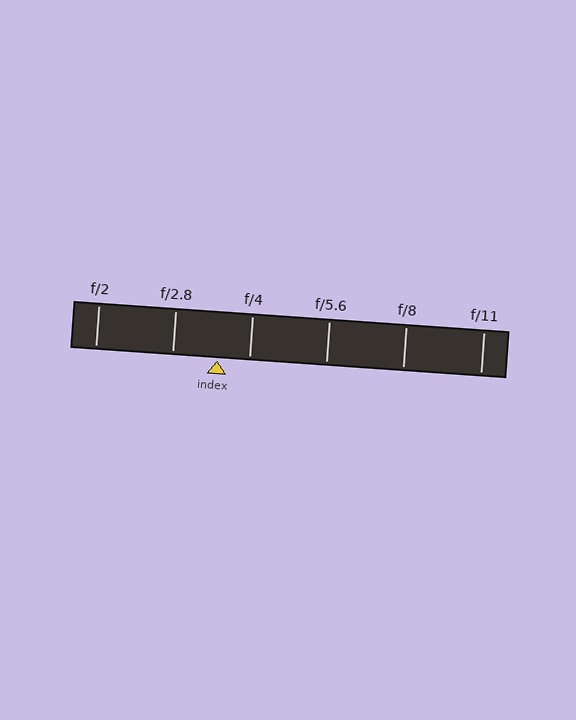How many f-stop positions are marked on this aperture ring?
There are 6 f-stop positions marked.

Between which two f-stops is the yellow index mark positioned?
The index mark is between f/2.8 and f/4.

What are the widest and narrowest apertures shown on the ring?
The widest aperture shown is f/2 and the narrowest is f/11.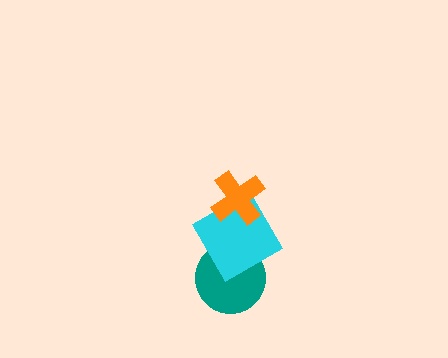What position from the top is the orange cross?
The orange cross is 1st from the top.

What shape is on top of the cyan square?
The orange cross is on top of the cyan square.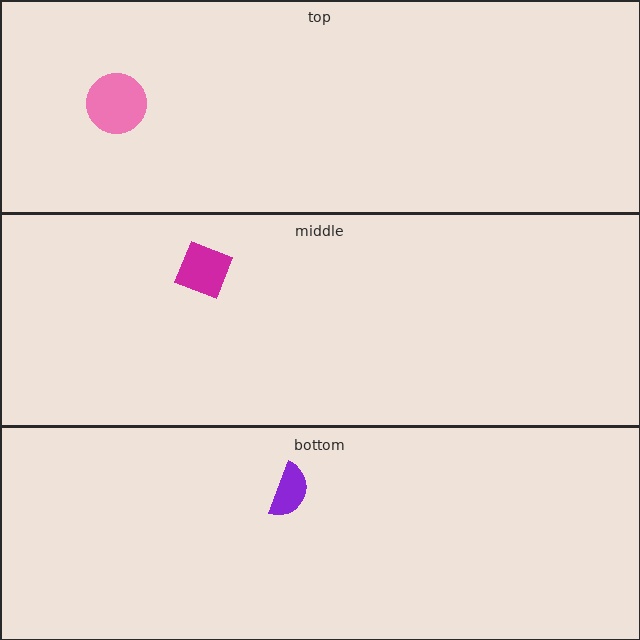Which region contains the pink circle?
The top region.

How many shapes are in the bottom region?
1.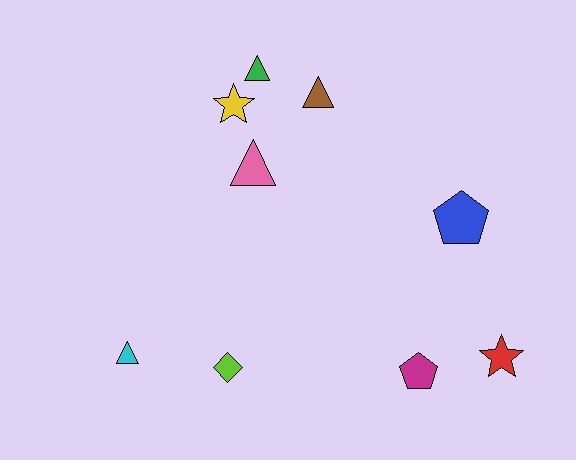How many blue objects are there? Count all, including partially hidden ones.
There is 1 blue object.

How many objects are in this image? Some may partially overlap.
There are 9 objects.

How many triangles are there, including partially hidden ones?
There are 4 triangles.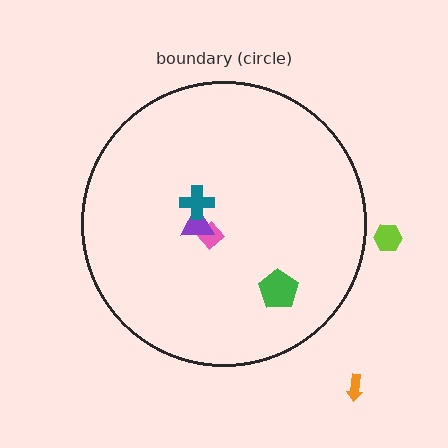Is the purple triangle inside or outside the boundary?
Inside.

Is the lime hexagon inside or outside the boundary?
Outside.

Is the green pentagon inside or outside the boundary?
Inside.